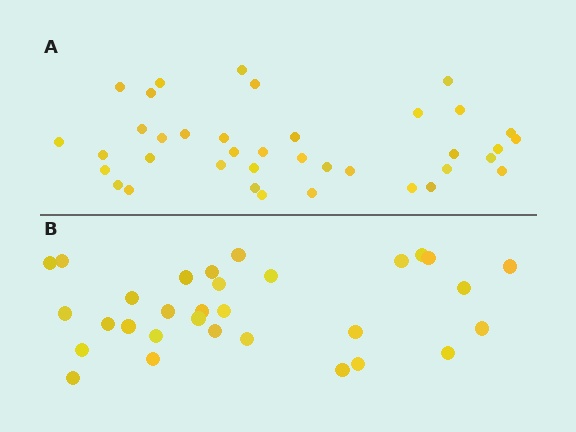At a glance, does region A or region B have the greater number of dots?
Region A (the top region) has more dots.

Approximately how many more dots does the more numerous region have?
Region A has roughly 8 or so more dots than region B.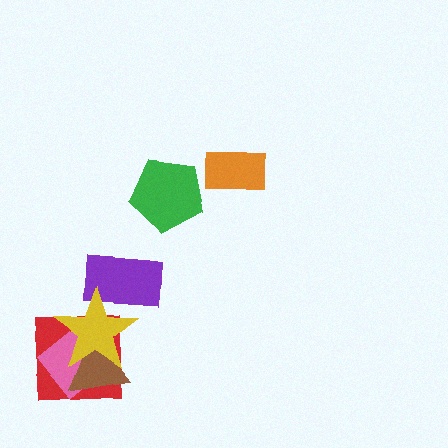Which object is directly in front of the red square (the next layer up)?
The pink diamond is directly in front of the red square.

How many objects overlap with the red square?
3 objects overlap with the red square.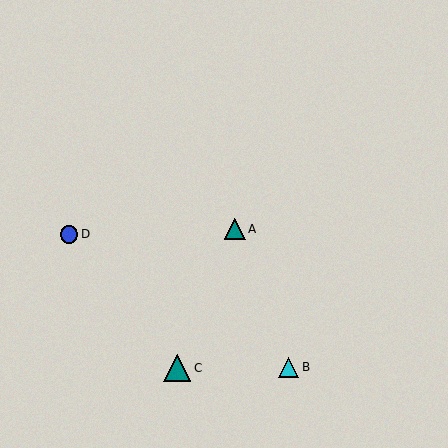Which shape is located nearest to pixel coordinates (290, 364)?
The cyan triangle (labeled B) at (289, 367) is nearest to that location.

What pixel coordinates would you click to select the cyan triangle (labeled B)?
Click at (289, 367) to select the cyan triangle B.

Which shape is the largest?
The teal triangle (labeled C) is the largest.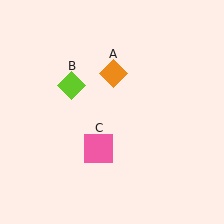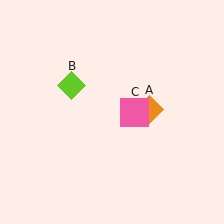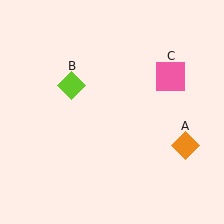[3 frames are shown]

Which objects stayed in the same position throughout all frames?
Lime diamond (object B) remained stationary.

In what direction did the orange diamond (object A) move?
The orange diamond (object A) moved down and to the right.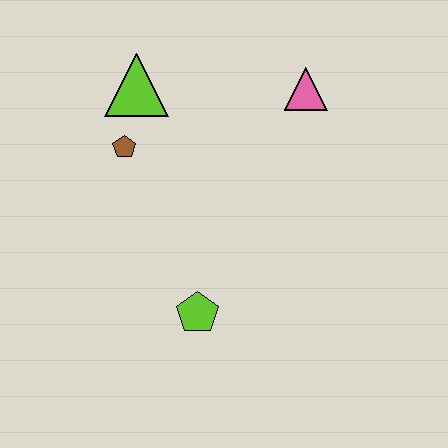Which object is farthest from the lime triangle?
The lime pentagon is farthest from the lime triangle.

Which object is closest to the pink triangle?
The lime triangle is closest to the pink triangle.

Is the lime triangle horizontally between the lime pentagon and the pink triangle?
No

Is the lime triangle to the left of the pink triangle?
Yes